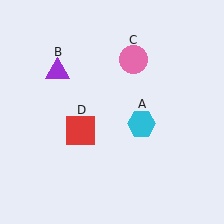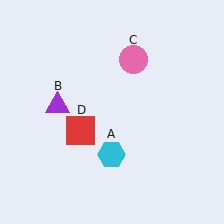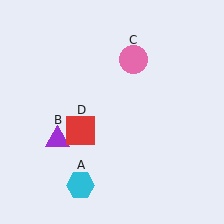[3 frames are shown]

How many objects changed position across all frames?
2 objects changed position: cyan hexagon (object A), purple triangle (object B).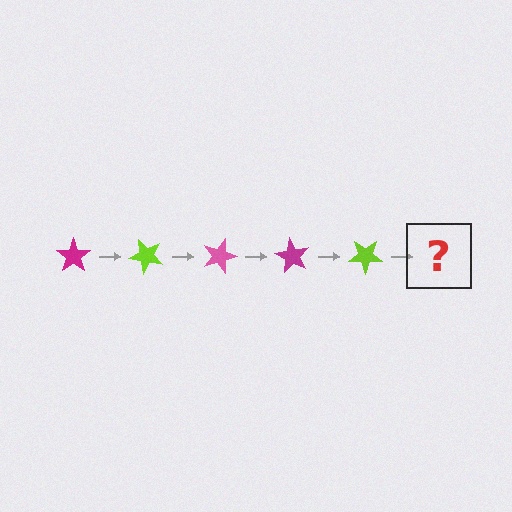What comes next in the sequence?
The next element should be a pink star, rotated 225 degrees from the start.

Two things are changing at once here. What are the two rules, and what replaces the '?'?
The two rules are that it rotates 45 degrees each step and the color cycles through magenta, lime, and pink. The '?' should be a pink star, rotated 225 degrees from the start.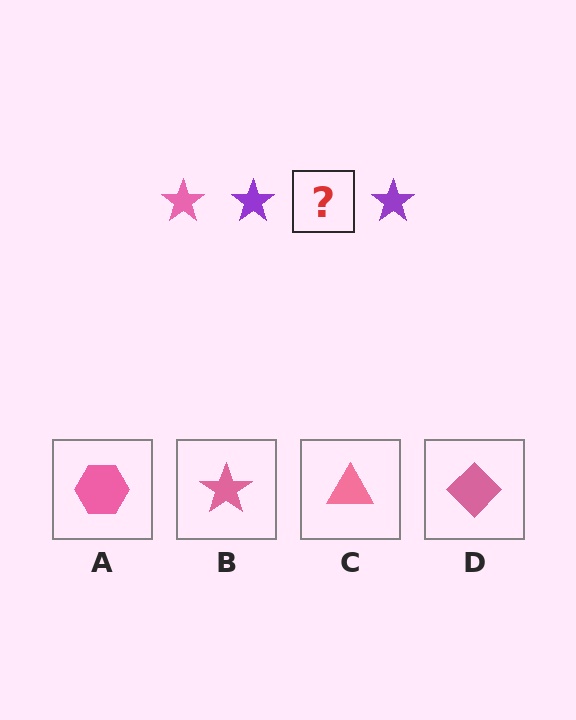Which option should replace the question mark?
Option B.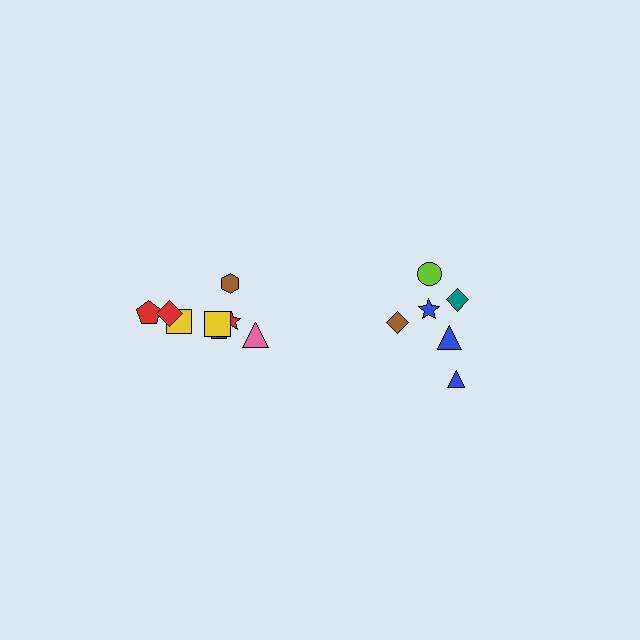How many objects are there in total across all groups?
There are 14 objects.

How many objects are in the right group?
There are 6 objects.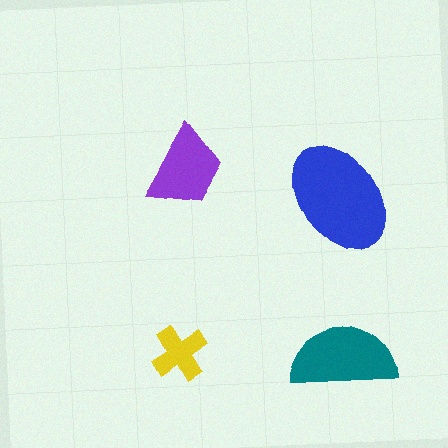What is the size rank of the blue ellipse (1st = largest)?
1st.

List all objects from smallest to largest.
The yellow cross, the purple trapezoid, the teal semicircle, the blue ellipse.